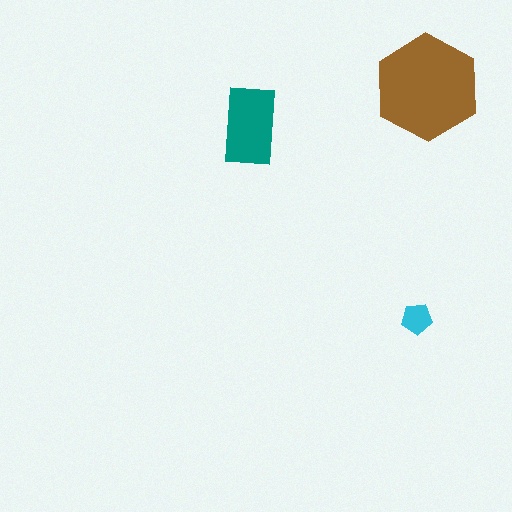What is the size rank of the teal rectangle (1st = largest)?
2nd.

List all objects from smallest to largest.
The cyan pentagon, the teal rectangle, the brown hexagon.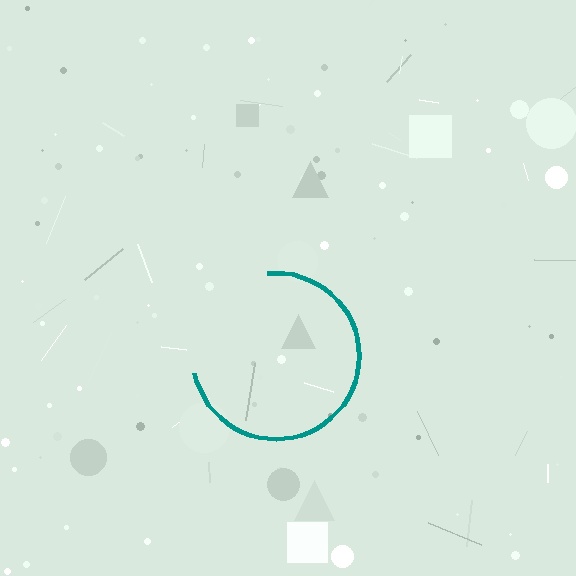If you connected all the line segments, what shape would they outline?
They would outline a circle.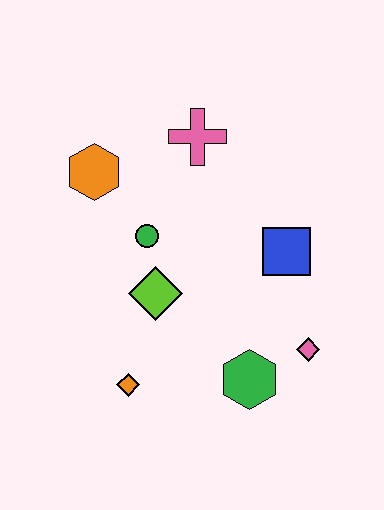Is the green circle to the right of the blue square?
No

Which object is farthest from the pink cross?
The orange diamond is farthest from the pink cross.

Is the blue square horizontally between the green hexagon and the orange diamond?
No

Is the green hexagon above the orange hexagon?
No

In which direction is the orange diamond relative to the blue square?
The orange diamond is to the left of the blue square.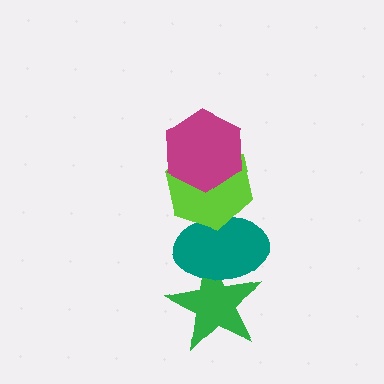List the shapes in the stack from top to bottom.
From top to bottom: the magenta hexagon, the lime hexagon, the teal ellipse, the green star.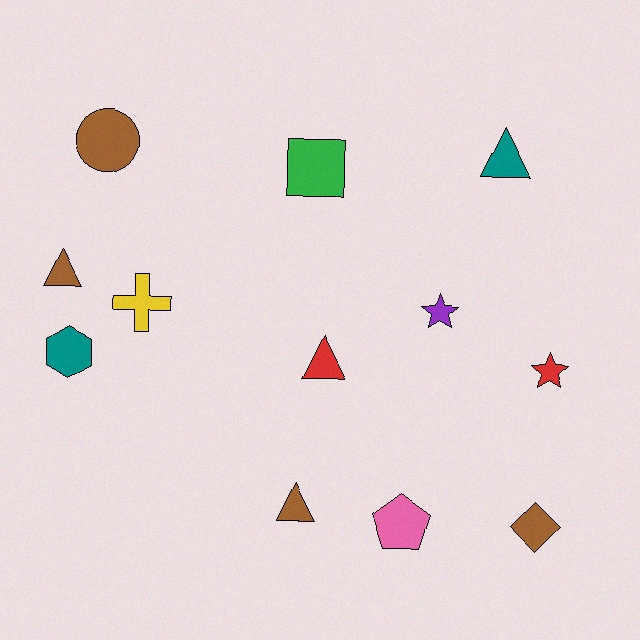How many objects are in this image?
There are 12 objects.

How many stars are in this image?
There are 2 stars.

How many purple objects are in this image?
There is 1 purple object.